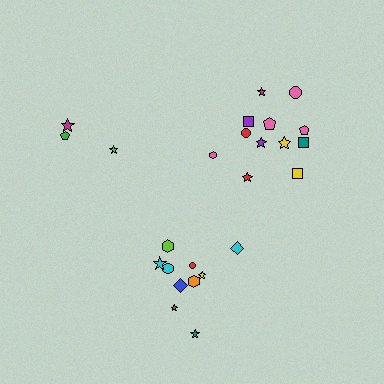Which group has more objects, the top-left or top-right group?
The top-right group.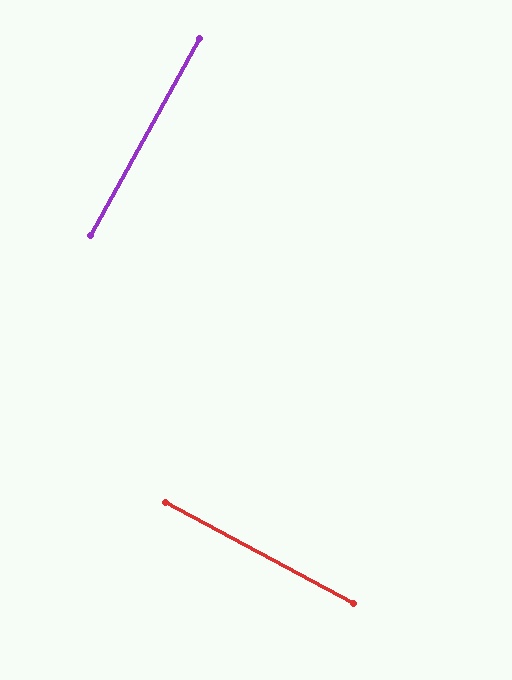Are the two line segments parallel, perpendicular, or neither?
Perpendicular — they meet at approximately 89°.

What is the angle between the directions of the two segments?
Approximately 89 degrees.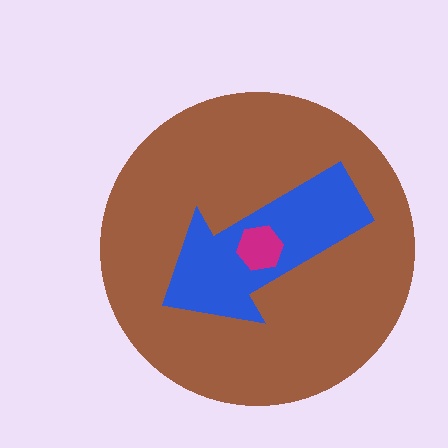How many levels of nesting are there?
3.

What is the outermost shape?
The brown circle.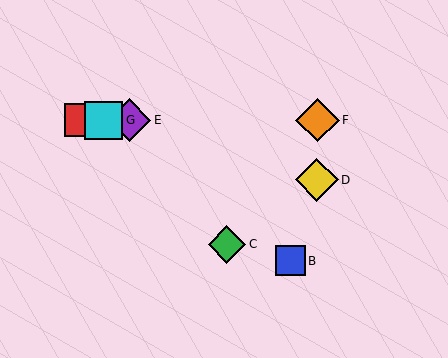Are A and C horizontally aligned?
No, A is at y≈120 and C is at y≈244.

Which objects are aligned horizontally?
Objects A, E, F, G are aligned horizontally.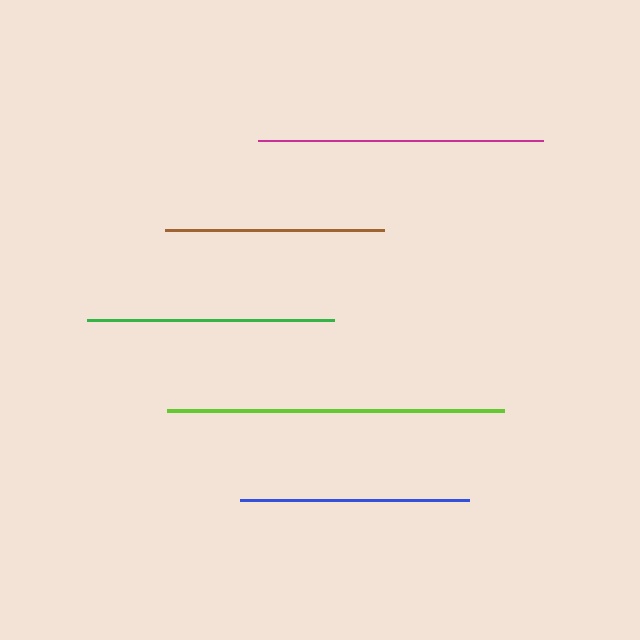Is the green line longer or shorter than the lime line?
The lime line is longer than the green line.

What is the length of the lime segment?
The lime segment is approximately 338 pixels long.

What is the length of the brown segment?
The brown segment is approximately 219 pixels long.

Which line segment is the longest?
The lime line is the longest at approximately 338 pixels.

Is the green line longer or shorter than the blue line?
The green line is longer than the blue line.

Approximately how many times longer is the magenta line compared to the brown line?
The magenta line is approximately 1.3 times the length of the brown line.